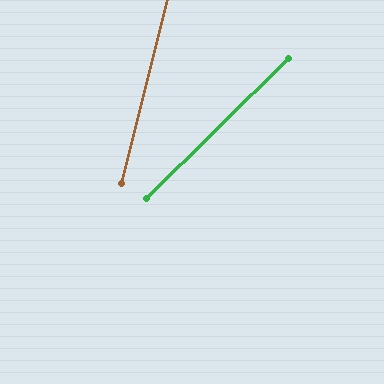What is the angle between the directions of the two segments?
Approximately 31 degrees.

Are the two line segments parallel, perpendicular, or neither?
Neither parallel nor perpendicular — they differ by about 31°.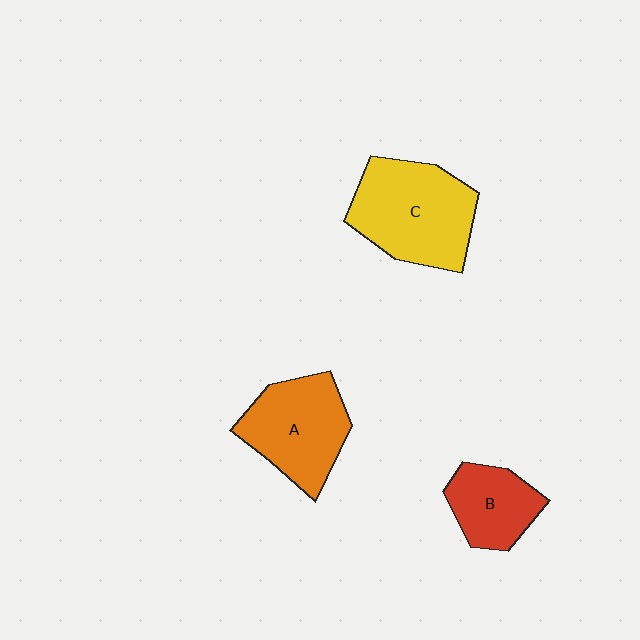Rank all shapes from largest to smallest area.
From largest to smallest: C (yellow), A (orange), B (red).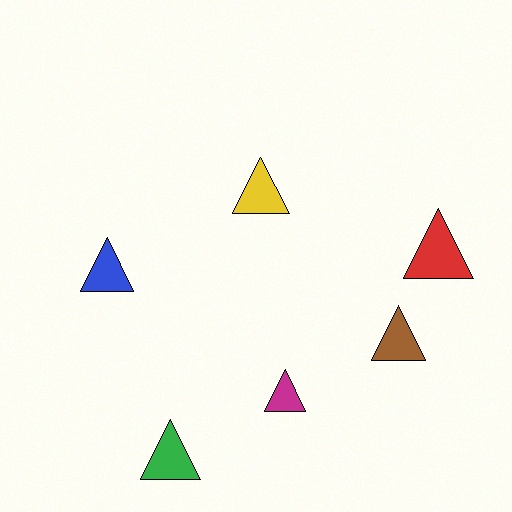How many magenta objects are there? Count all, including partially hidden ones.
There is 1 magenta object.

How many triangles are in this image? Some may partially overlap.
There are 6 triangles.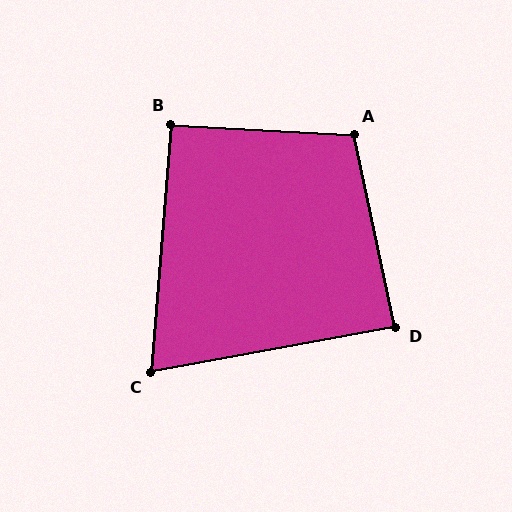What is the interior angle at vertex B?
Approximately 92 degrees (approximately right).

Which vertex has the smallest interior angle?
C, at approximately 75 degrees.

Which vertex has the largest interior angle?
A, at approximately 105 degrees.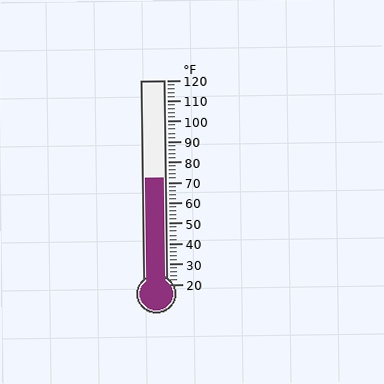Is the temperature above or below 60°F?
The temperature is above 60°F.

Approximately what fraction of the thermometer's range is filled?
The thermometer is filled to approximately 50% of its range.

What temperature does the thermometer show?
The thermometer shows approximately 72°F.